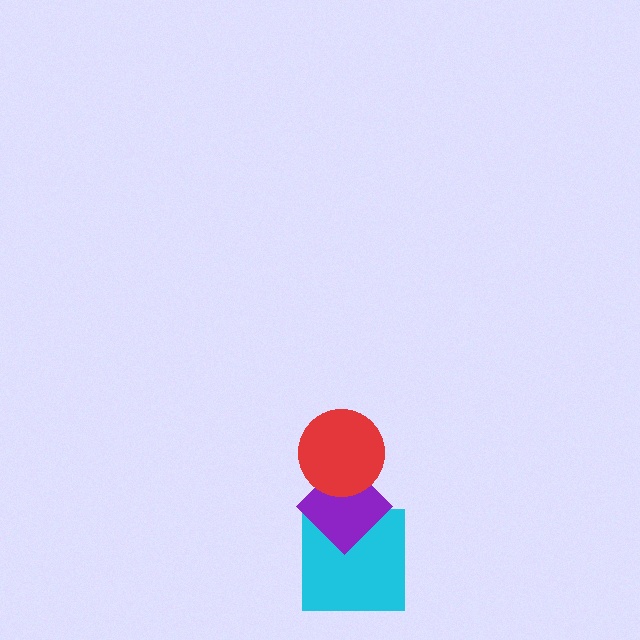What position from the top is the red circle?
The red circle is 1st from the top.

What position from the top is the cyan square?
The cyan square is 3rd from the top.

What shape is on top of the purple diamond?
The red circle is on top of the purple diamond.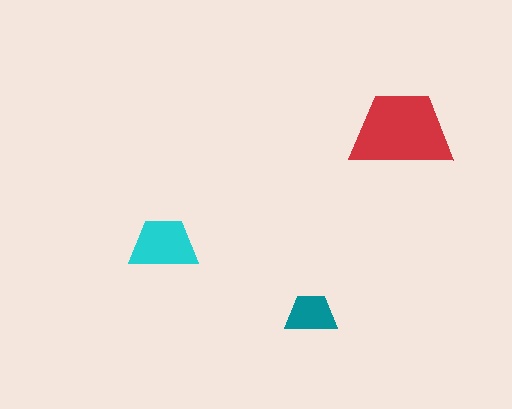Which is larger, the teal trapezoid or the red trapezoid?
The red one.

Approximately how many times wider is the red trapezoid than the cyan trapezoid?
About 1.5 times wider.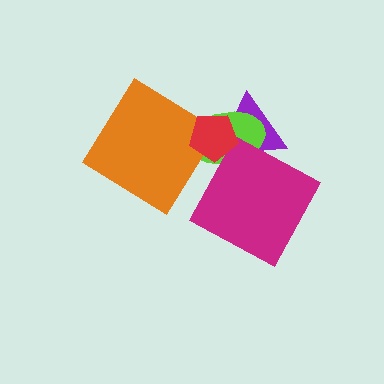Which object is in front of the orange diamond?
The red pentagon is in front of the orange diamond.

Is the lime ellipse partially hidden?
Yes, it is partially covered by another shape.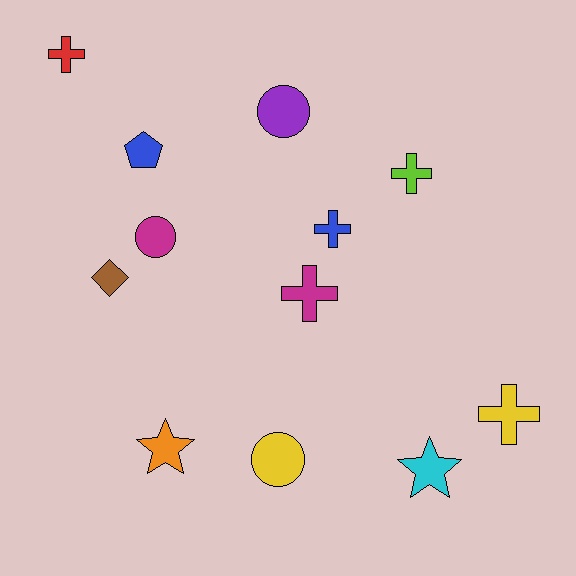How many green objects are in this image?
There are no green objects.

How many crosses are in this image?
There are 5 crosses.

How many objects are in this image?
There are 12 objects.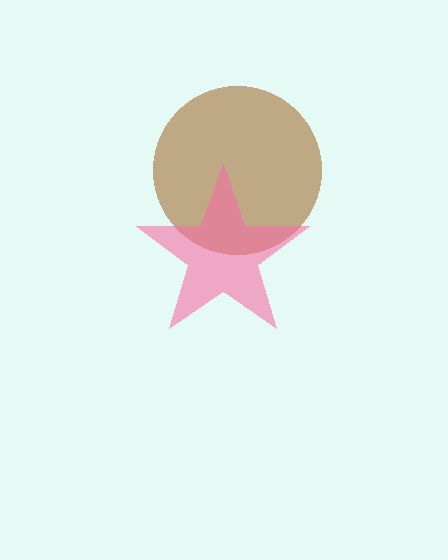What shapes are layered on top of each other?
The layered shapes are: a brown circle, a pink star.